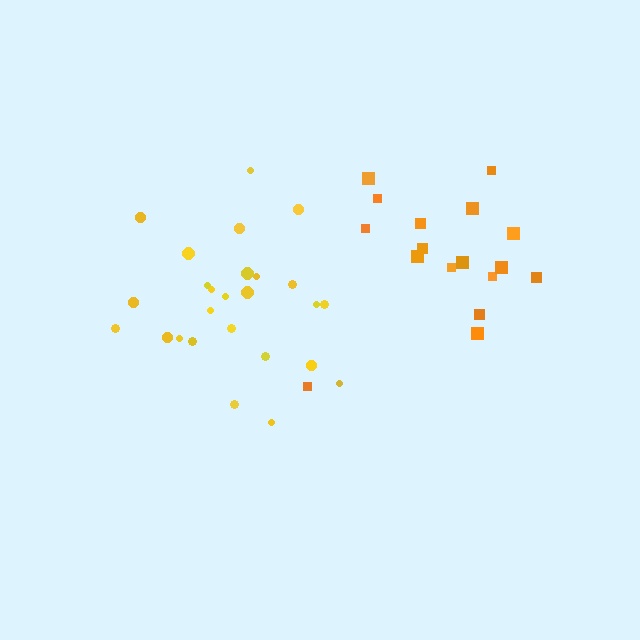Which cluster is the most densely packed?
Yellow.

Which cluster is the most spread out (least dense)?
Orange.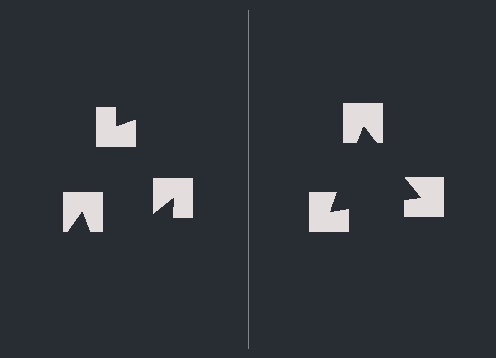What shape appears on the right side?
An illusory triangle.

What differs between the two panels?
The notched squares are positioned identically on both sides; only the wedge orientations differ. On the right they align to a triangle; on the left they are misaligned.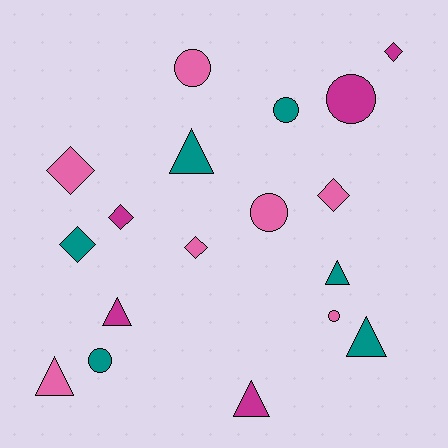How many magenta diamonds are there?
There are 2 magenta diamonds.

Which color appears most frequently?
Pink, with 7 objects.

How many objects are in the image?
There are 18 objects.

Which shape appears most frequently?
Triangle, with 6 objects.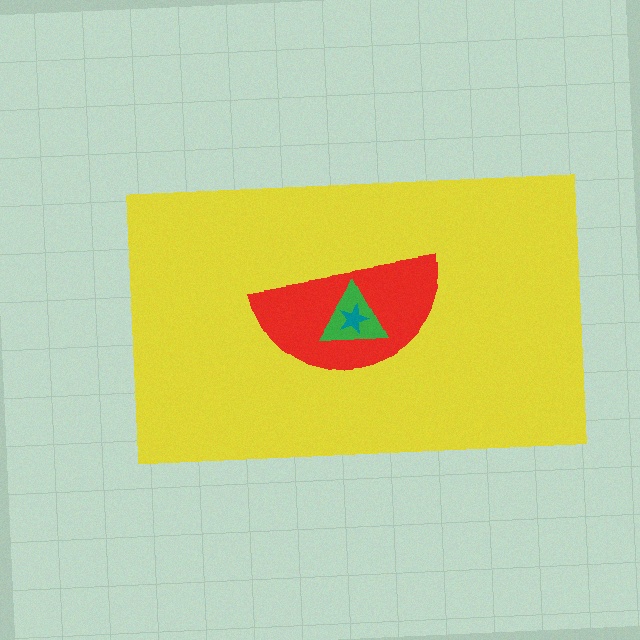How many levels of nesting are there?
4.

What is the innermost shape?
The teal star.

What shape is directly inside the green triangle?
The teal star.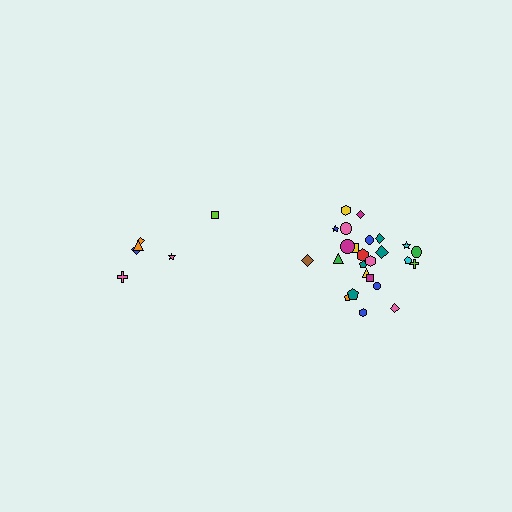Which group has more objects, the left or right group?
The right group.